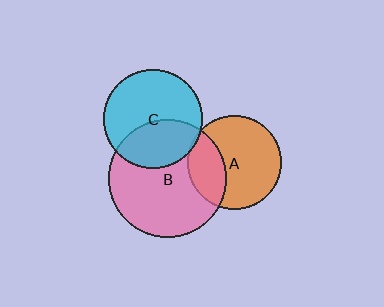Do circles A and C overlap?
Yes.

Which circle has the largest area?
Circle B (pink).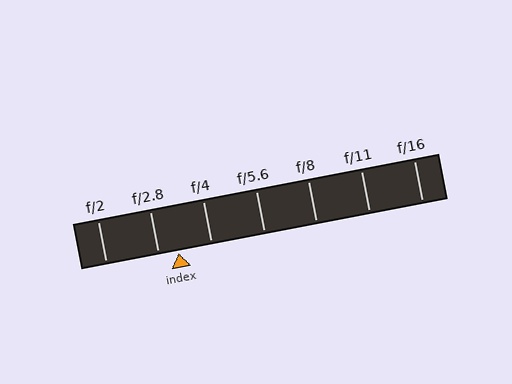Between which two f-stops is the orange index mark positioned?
The index mark is between f/2.8 and f/4.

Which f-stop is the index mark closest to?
The index mark is closest to f/2.8.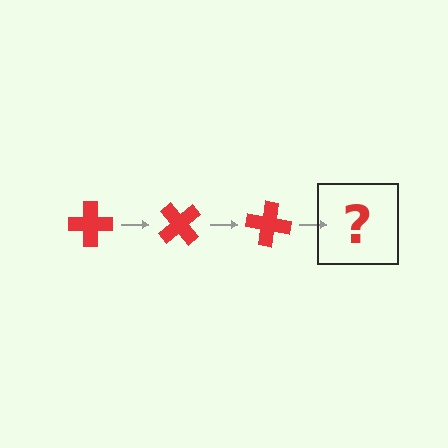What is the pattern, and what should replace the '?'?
The pattern is that the cross rotates 50 degrees each step. The '?' should be a red cross rotated 150 degrees.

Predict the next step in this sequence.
The next step is a red cross rotated 150 degrees.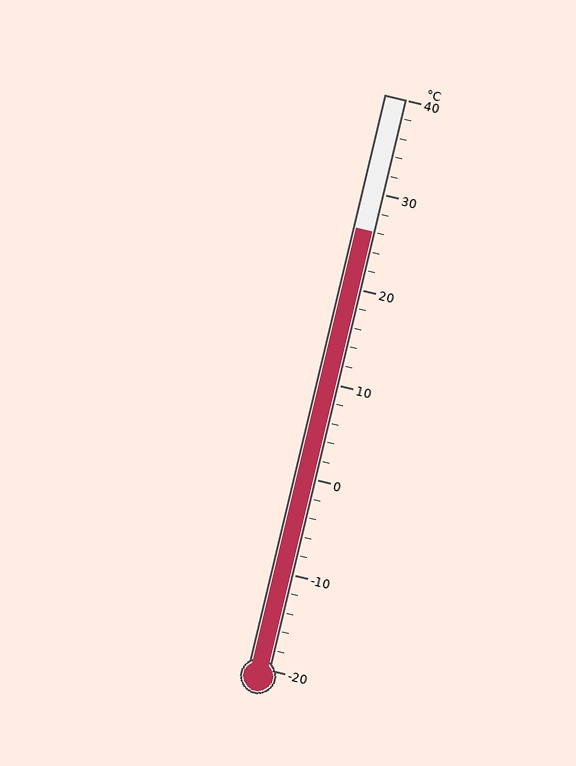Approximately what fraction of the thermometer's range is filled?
The thermometer is filled to approximately 75% of its range.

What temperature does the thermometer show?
The thermometer shows approximately 26°C.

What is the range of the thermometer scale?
The thermometer scale ranges from -20°C to 40°C.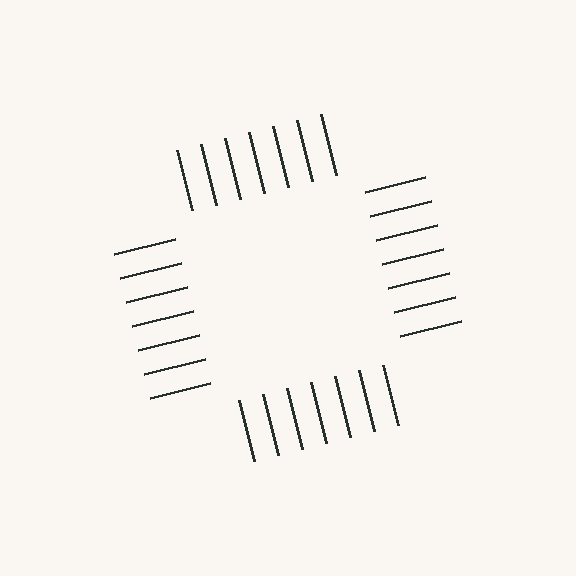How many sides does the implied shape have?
4 sides — the line-ends trace a square.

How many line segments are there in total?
28 — 7 along each of the 4 edges.